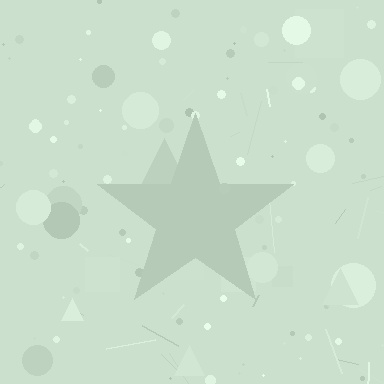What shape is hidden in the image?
A star is hidden in the image.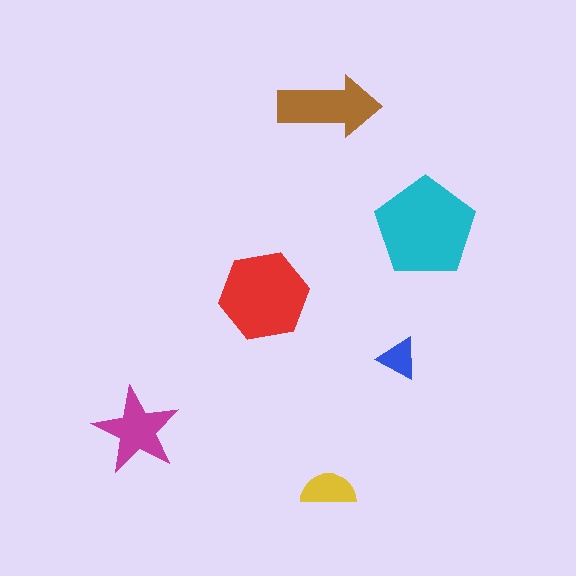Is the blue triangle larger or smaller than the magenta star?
Smaller.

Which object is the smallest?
The blue triangle.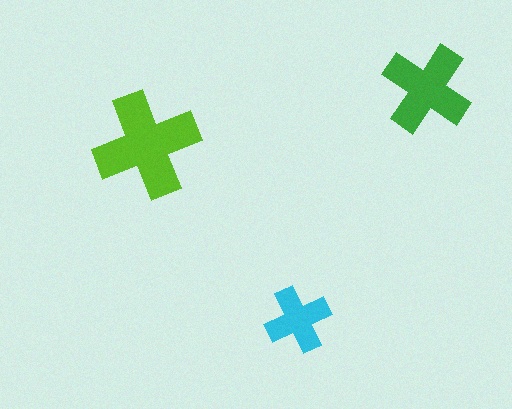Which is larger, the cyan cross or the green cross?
The green one.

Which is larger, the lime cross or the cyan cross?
The lime one.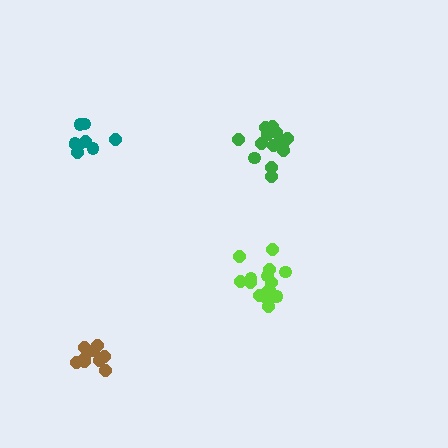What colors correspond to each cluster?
The clusters are colored: brown, lime, teal, green.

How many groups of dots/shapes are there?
There are 4 groups.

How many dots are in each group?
Group 1: 9 dots, Group 2: 15 dots, Group 3: 9 dots, Group 4: 14 dots (47 total).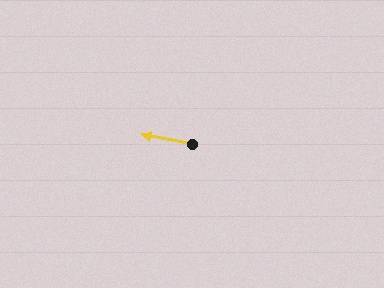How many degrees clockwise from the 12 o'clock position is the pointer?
Approximately 281 degrees.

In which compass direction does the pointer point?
West.